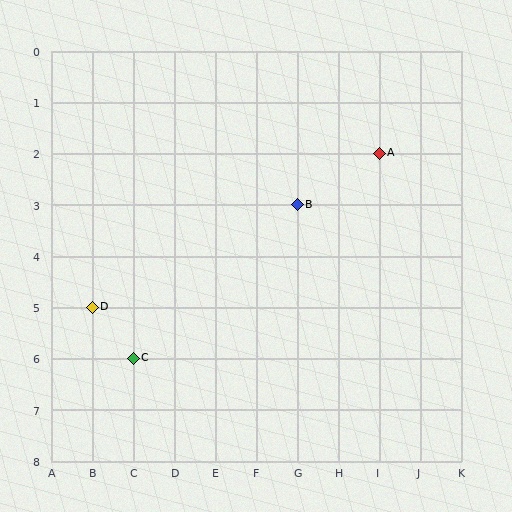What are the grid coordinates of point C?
Point C is at grid coordinates (C, 6).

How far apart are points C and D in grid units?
Points C and D are 1 column and 1 row apart (about 1.4 grid units diagonally).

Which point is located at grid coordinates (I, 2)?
Point A is at (I, 2).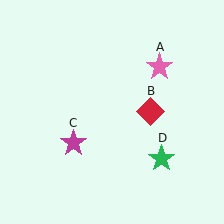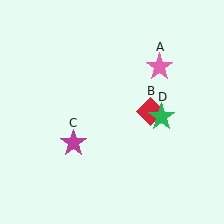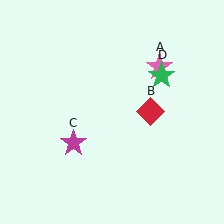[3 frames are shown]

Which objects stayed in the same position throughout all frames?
Pink star (object A) and red diamond (object B) and magenta star (object C) remained stationary.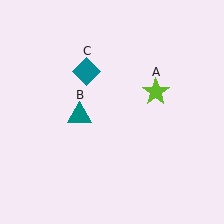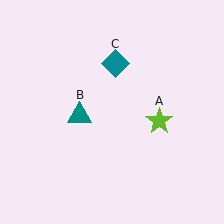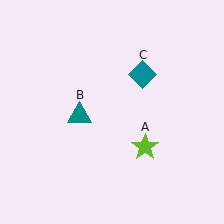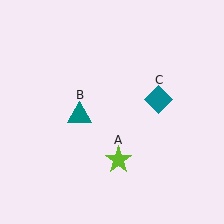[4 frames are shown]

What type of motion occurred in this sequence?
The lime star (object A), teal diamond (object C) rotated clockwise around the center of the scene.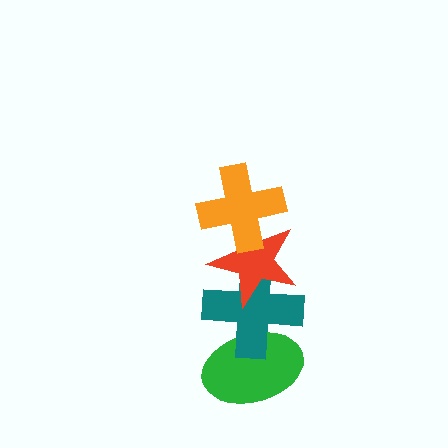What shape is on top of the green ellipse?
The teal cross is on top of the green ellipse.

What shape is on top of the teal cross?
The red star is on top of the teal cross.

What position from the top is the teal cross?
The teal cross is 3rd from the top.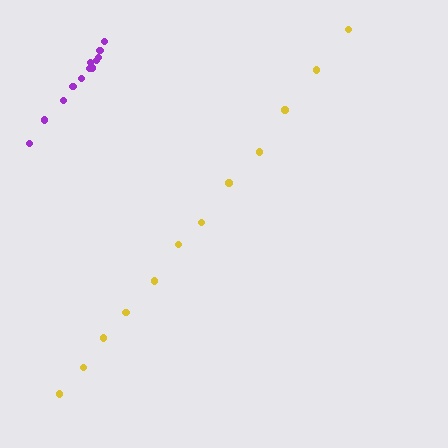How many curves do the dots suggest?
There are 2 distinct paths.